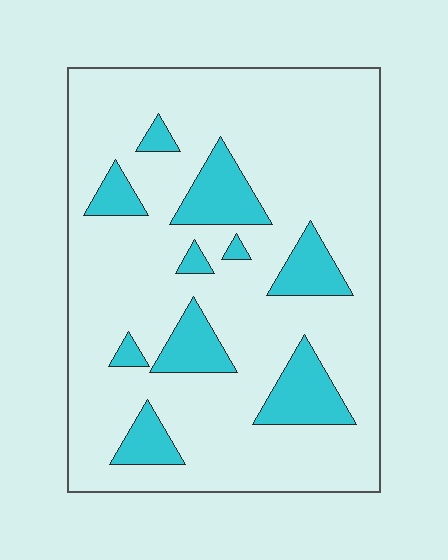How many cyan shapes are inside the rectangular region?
10.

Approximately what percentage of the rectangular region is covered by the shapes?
Approximately 20%.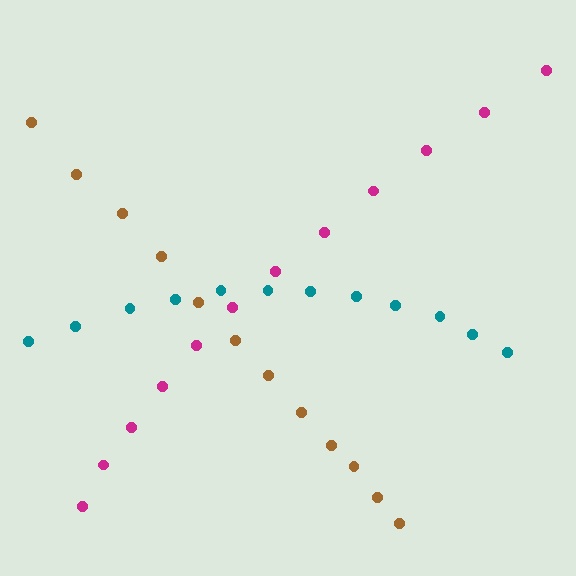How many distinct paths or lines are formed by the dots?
There are 3 distinct paths.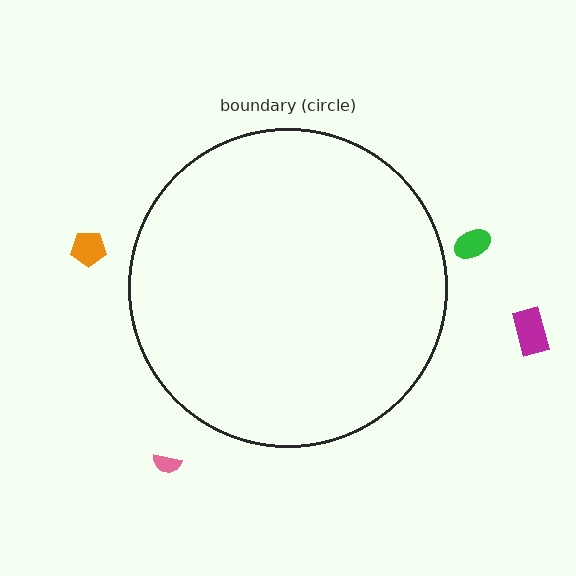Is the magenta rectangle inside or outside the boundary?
Outside.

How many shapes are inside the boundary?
0 inside, 4 outside.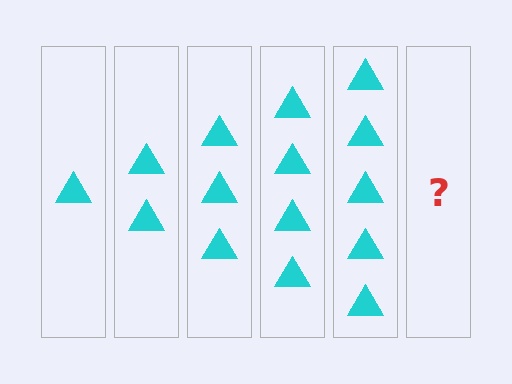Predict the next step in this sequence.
The next step is 6 triangles.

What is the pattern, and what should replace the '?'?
The pattern is that each step adds one more triangle. The '?' should be 6 triangles.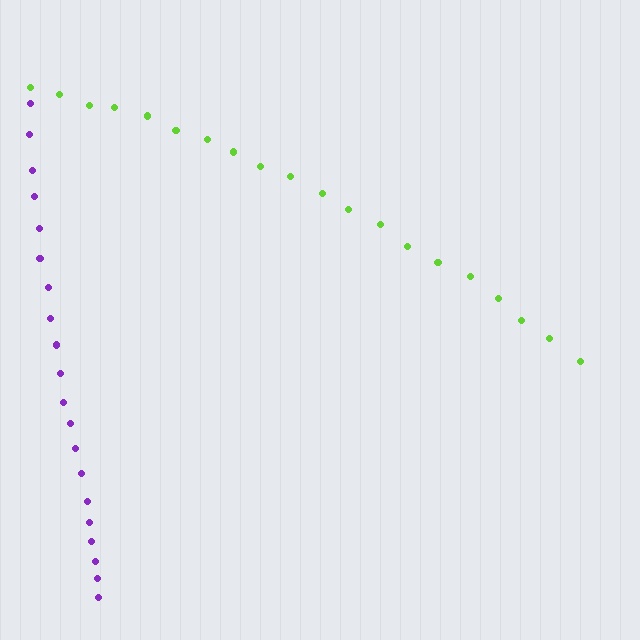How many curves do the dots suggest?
There are 2 distinct paths.